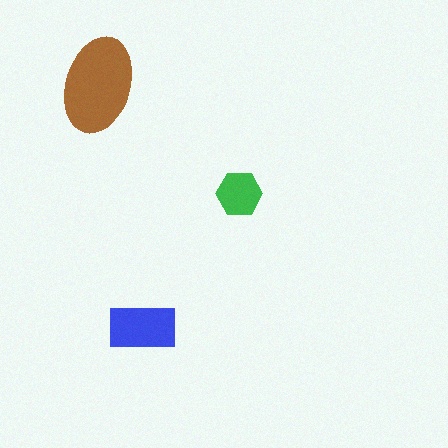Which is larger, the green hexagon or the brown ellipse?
The brown ellipse.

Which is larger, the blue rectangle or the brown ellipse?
The brown ellipse.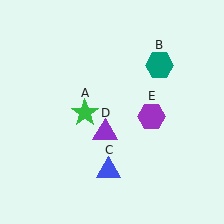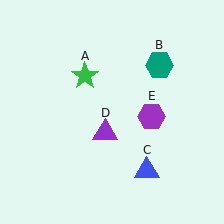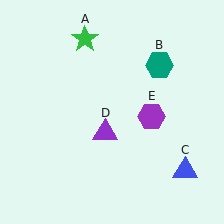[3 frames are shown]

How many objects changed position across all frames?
2 objects changed position: green star (object A), blue triangle (object C).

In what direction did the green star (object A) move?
The green star (object A) moved up.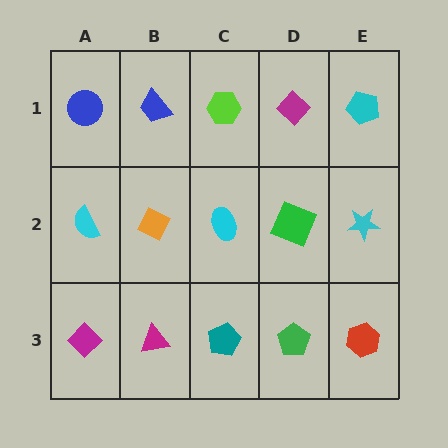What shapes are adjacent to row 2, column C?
A lime hexagon (row 1, column C), a teal pentagon (row 3, column C), an orange diamond (row 2, column B), a green square (row 2, column D).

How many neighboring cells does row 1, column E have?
2.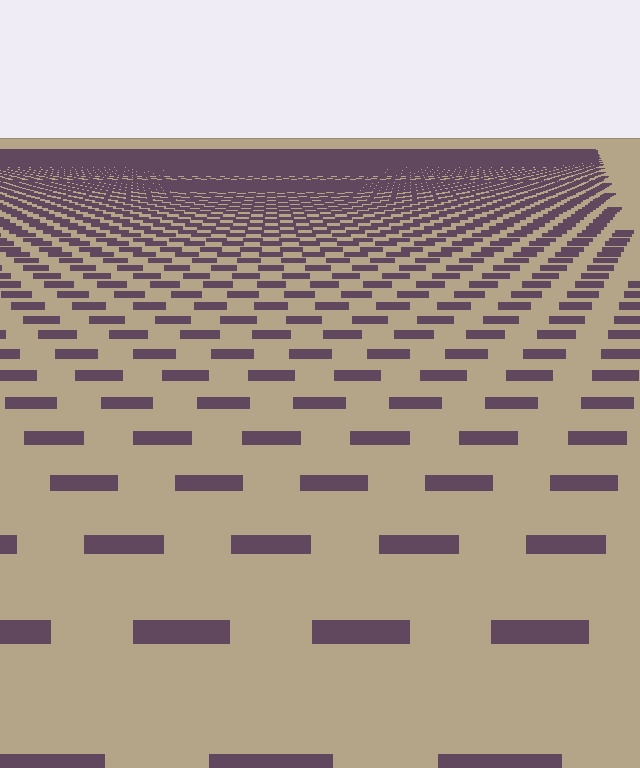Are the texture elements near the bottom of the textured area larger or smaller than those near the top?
Larger. Near the bottom, elements are closer to the viewer and appear at a bigger on-screen size.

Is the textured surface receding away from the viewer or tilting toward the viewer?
The surface is receding away from the viewer. Texture elements get smaller and denser toward the top.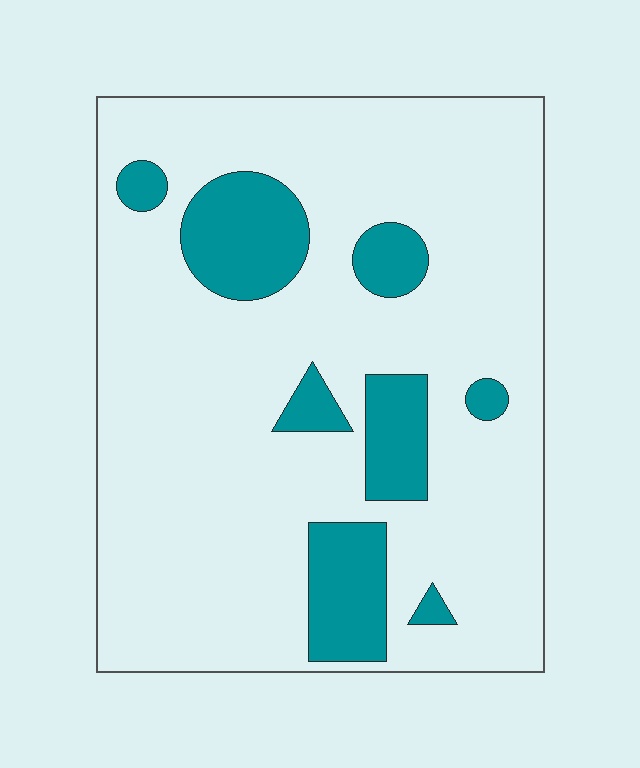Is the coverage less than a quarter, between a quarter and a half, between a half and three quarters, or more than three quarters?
Less than a quarter.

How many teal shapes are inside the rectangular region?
8.